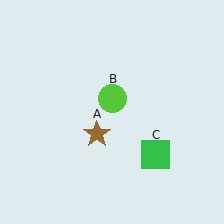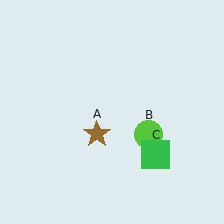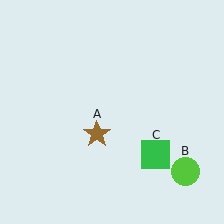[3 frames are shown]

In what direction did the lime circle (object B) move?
The lime circle (object B) moved down and to the right.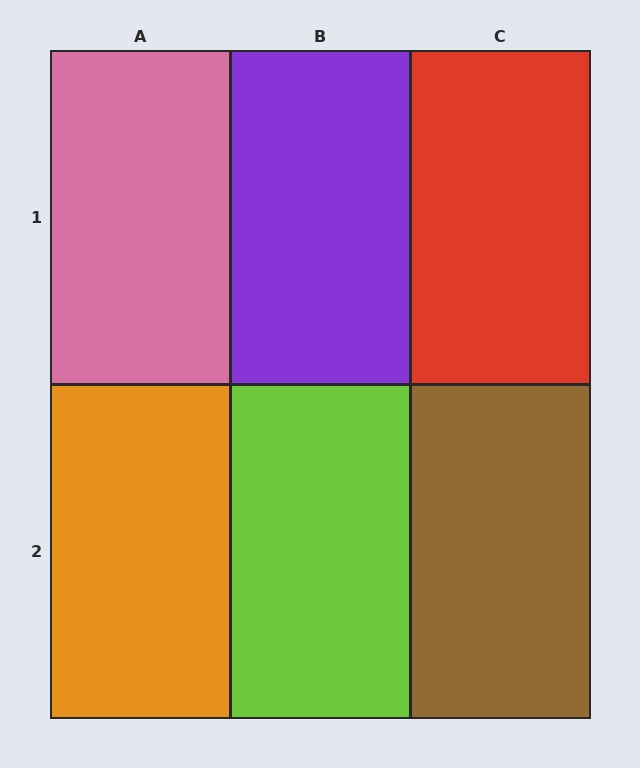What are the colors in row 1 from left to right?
Pink, purple, red.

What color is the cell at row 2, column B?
Lime.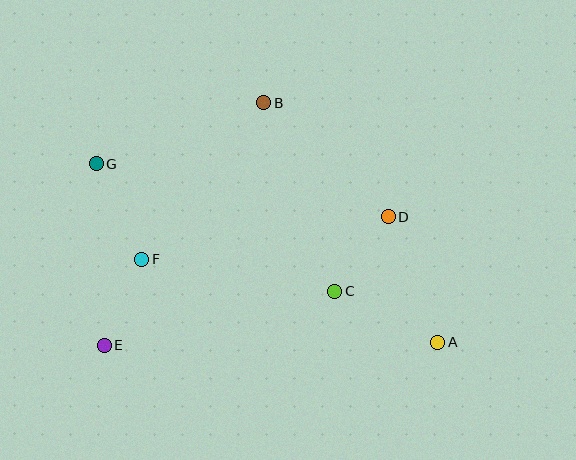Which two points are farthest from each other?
Points A and G are farthest from each other.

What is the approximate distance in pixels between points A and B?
The distance between A and B is approximately 296 pixels.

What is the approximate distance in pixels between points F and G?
The distance between F and G is approximately 106 pixels.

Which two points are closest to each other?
Points C and D are closest to each other.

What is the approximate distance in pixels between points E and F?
The distance between E and F is approximately 94 pixels.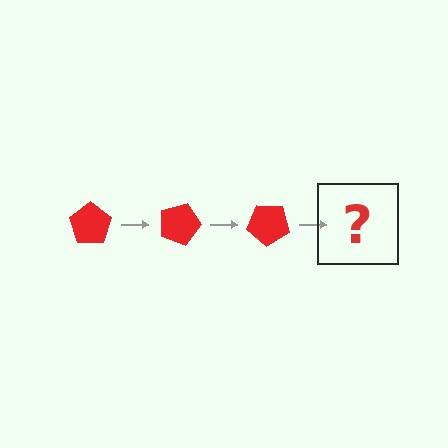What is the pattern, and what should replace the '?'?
The pattern is that the pentagon rotates 20 degrees each step. The '?' should be a red pentagon rotated 60 degrees.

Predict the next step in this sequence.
The next step is a red pentagon rotated 60 degrees.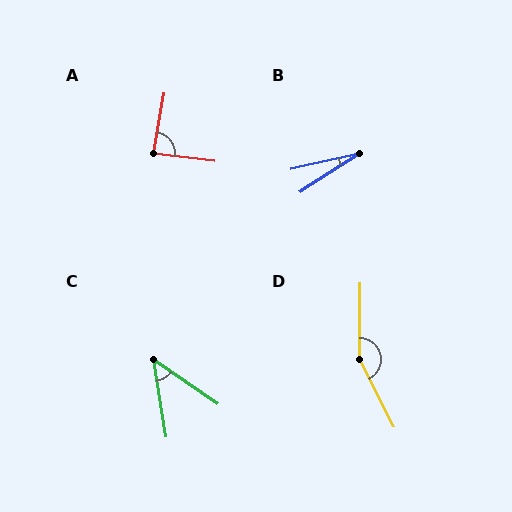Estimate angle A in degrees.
Approximately 87 degrees.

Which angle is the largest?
D, at approximately 153 degrees.